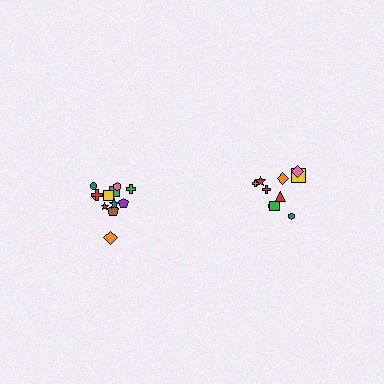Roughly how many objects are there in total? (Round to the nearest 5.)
Roughly 20 objects in total.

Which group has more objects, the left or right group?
The left group.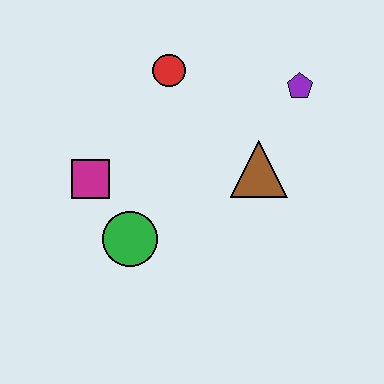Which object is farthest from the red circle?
The green circle is farthest from the red circle.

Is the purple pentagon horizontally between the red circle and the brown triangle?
No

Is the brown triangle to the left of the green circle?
No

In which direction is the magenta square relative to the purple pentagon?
The magenta square is to the left of the purple pentagon.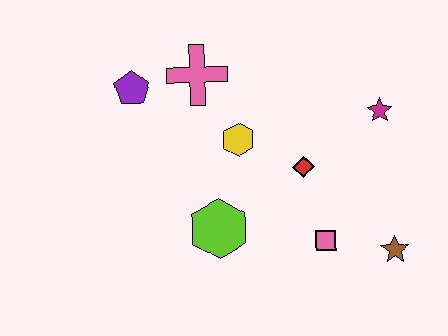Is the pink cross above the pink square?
Yes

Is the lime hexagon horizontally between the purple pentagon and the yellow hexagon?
Yes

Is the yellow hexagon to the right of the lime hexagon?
Yes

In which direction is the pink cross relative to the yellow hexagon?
The pink cross is above the yellow hexagon.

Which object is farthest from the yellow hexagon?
The brown star is farthest from the yellow hexagon.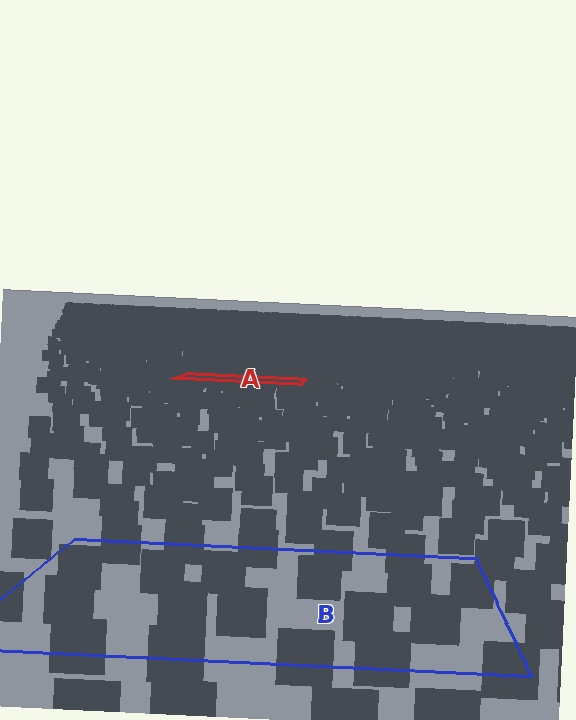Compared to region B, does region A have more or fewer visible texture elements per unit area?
Region A has more texture elements per unit area — they are packed more densely because it is farther away.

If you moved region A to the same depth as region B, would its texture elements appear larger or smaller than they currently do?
They would appear larger. At a closer depth, the same texture elements are projected at a bigger on-screen size.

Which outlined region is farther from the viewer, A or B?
Region A is farther from the viewer — the texture elements inside it appear smaller and more densely packed.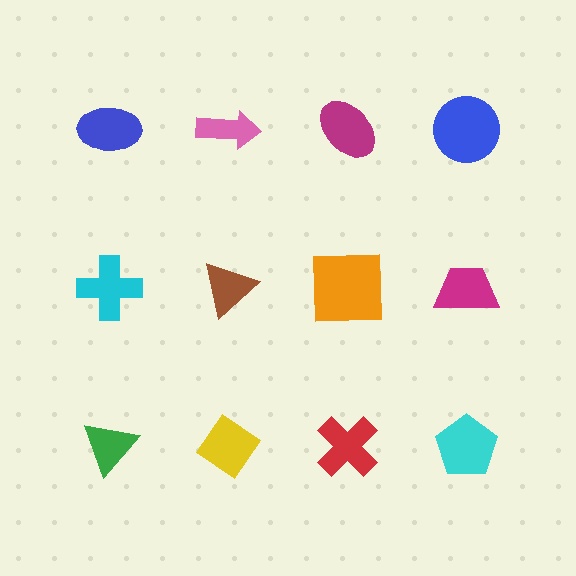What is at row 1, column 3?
A magenta ellipse.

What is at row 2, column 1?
A cyan cross.